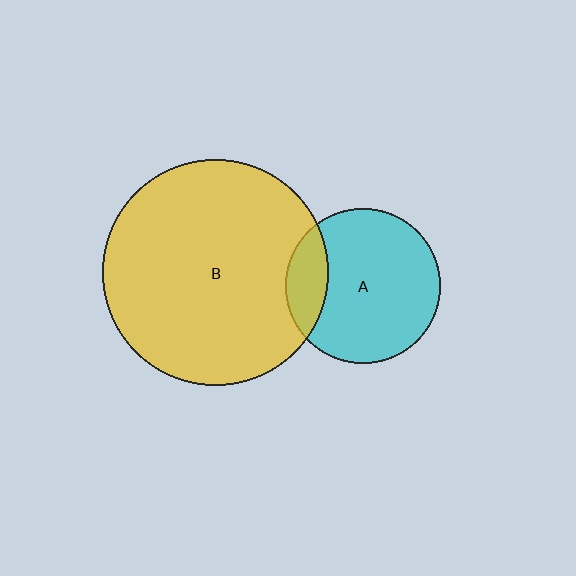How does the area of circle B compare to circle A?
Approximately 2.1 times.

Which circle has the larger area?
Circle B (yellow).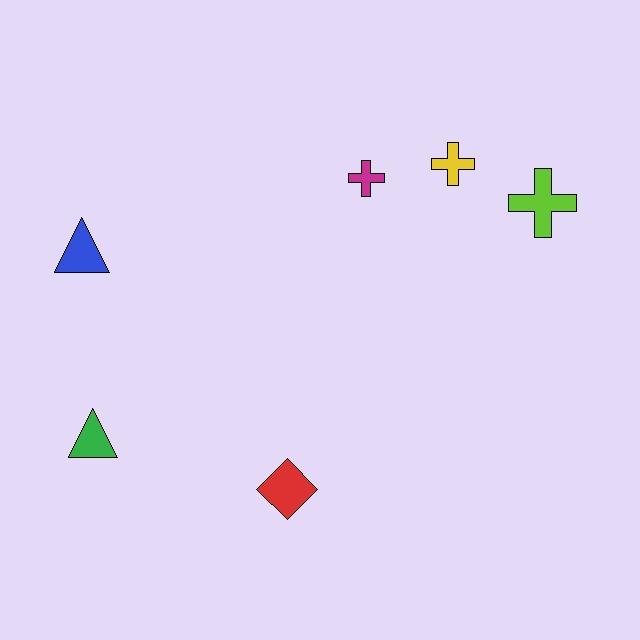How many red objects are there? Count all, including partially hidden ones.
There is 1 red object.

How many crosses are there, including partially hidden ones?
There are 3 crosses.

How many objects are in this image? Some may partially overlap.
There are 6 objects.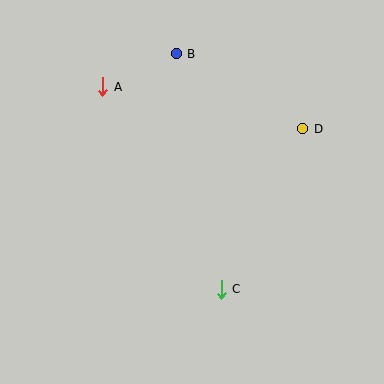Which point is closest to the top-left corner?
Point A is closest to the top-left corner.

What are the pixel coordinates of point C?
Point C is at (221, 289).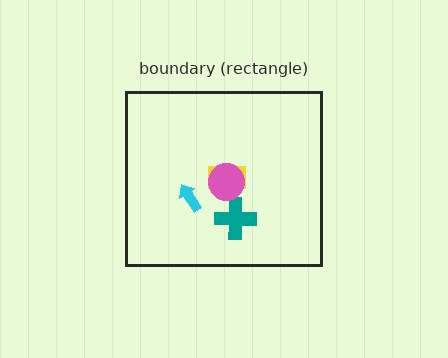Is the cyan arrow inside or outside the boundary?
Inside.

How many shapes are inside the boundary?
4 inside, 0 outside.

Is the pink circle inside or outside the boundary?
Inside.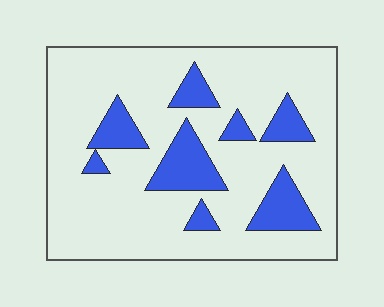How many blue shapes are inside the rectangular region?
8.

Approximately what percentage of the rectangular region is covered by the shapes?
Approximately 20%.